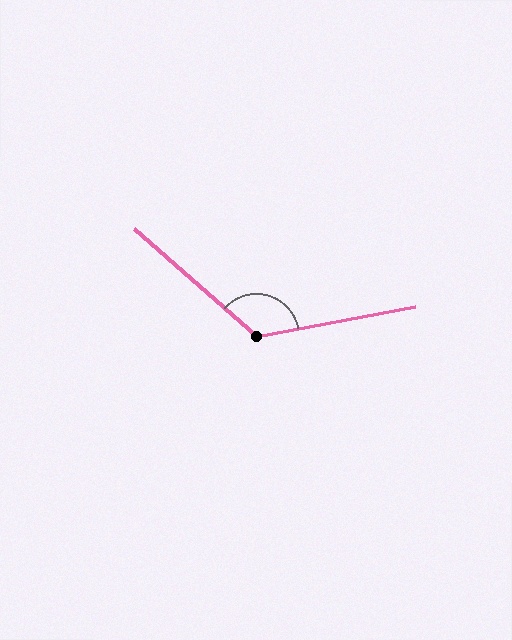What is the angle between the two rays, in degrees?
Approximately 128 degrees.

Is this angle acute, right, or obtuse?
It is obtuse.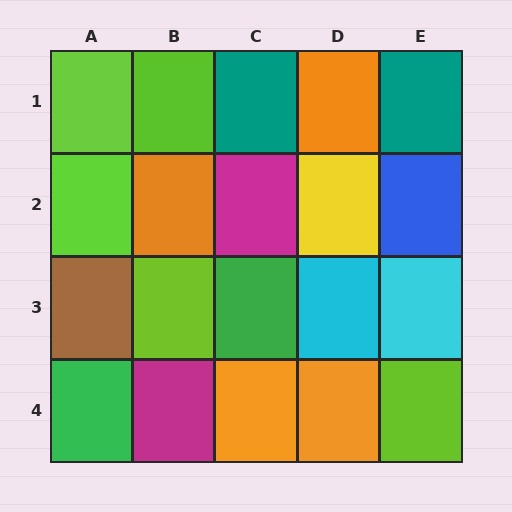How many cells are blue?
1 cell is blue.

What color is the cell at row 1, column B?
Lime.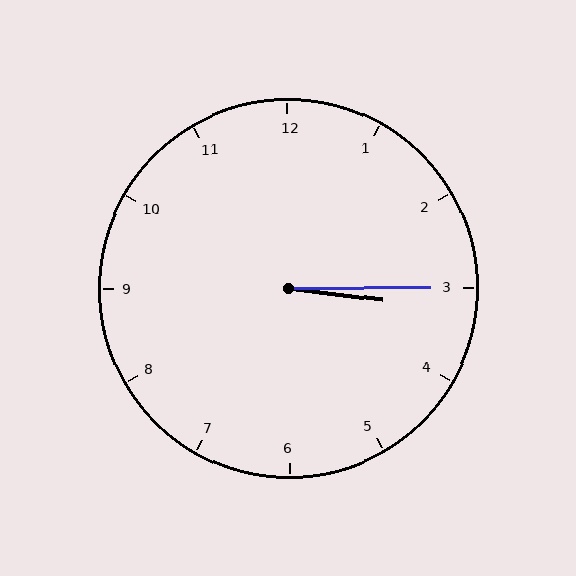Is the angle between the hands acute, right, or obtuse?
It is acute.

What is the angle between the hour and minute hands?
Approximately 8 degrees.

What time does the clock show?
3:15.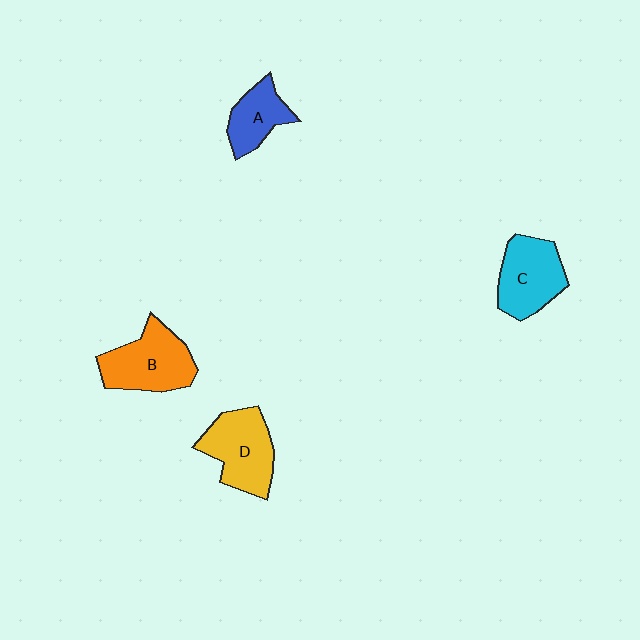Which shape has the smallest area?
Shape A (blue).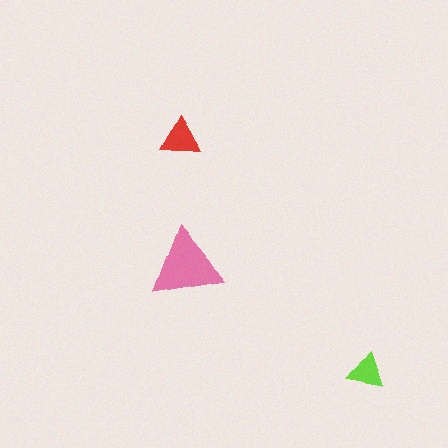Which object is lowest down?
The lime triangle is bottommost.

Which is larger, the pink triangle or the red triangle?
The pink one.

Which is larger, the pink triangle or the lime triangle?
The pink one.